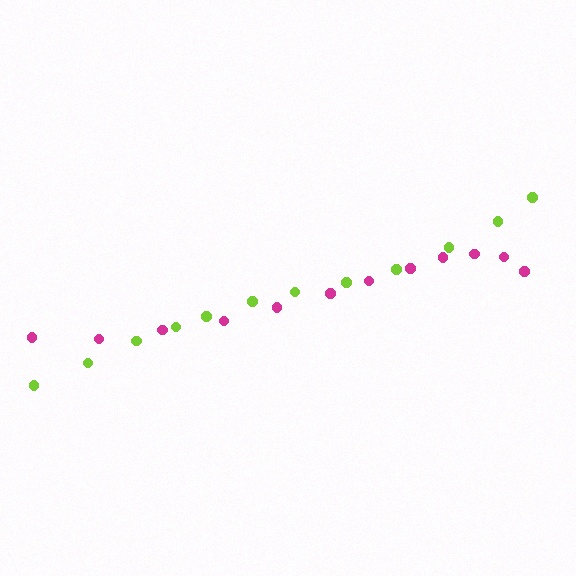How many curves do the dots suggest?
There are 2 distinct paths.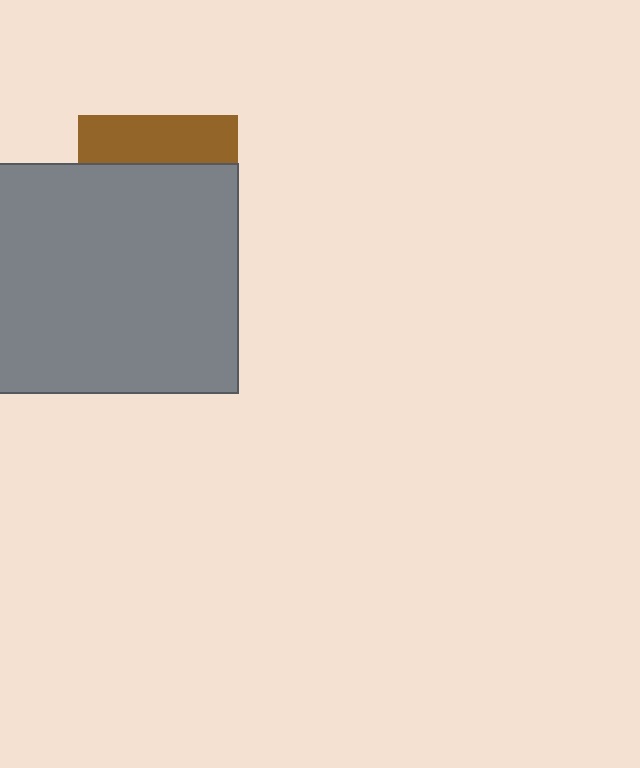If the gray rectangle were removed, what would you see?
You would see the complete brown square.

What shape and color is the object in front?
The object in front is a gray rectangle.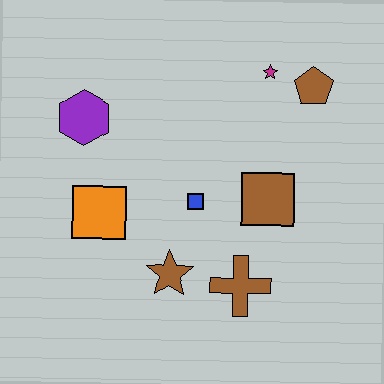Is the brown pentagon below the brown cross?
No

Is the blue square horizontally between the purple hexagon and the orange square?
No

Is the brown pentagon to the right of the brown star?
Yes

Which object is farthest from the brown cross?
The purple hexagon is farthest from the brown cross.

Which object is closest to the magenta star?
The brown pentagon is closest to the magenta star.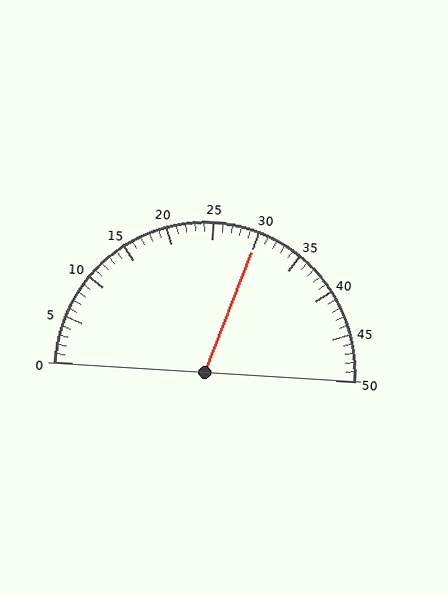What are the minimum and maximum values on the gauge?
The gauge ranges from 0 to 50.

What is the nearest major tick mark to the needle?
The nearest major tick mark is 30.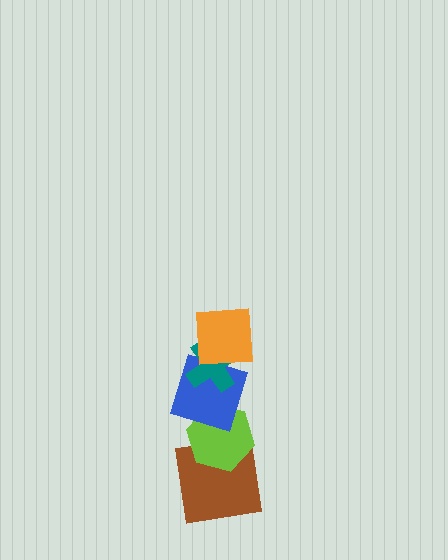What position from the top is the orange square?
The orange square is 1st from the top.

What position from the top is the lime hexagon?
The lime hexagon is 4th from the top.